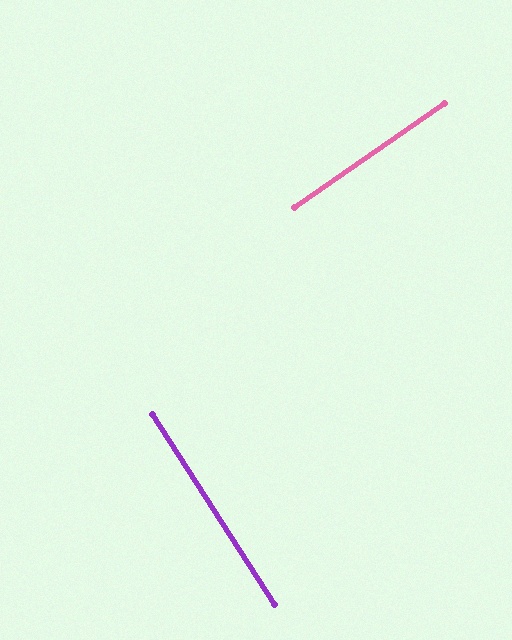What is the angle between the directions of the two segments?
Approximately 88 degrees.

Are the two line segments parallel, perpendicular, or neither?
Perpendicular — they meet at approximately 88°.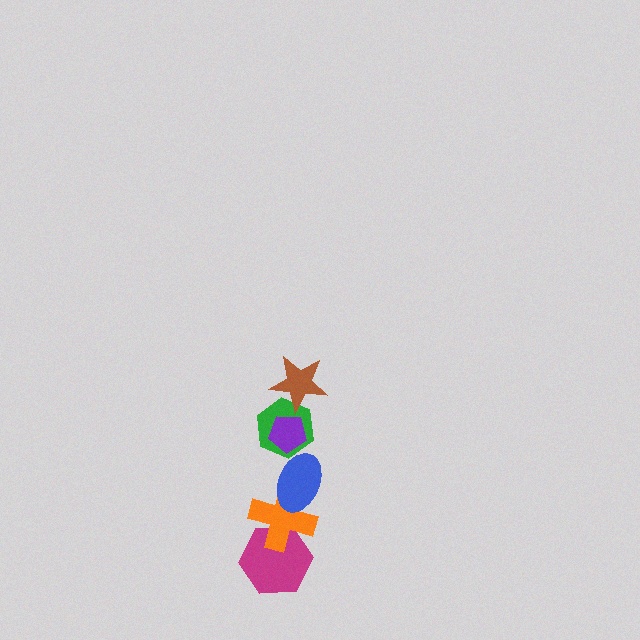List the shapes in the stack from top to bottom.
From top to bottom: the purple pentagon, the brown star, the green hexagon, the blue ellipse, the orange cross, the magenta hexagon.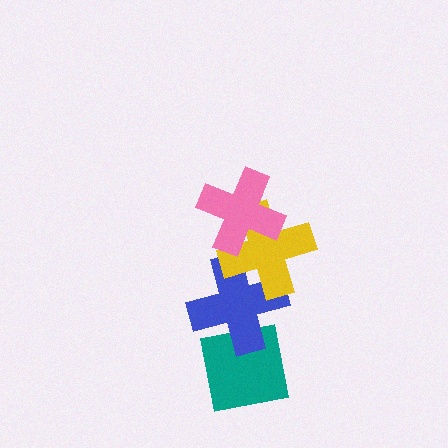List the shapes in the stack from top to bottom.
From top to bottom: the pink cross, the yellow cross, the blue cross, the teal square.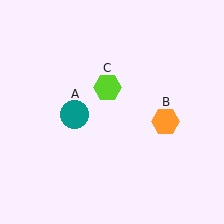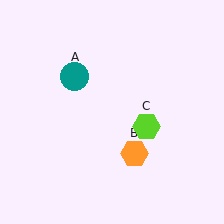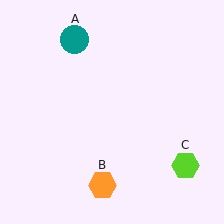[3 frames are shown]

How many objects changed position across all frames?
3 objects changed position: teal circle (object A), orange hexagon (object B), lime hexagon (object C).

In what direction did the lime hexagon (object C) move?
The lime hexagon (object C) moved down and to the right.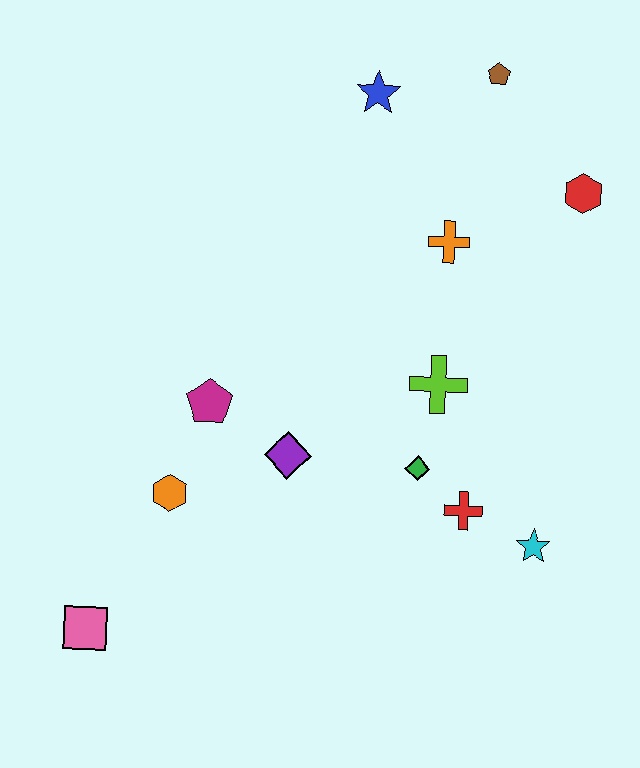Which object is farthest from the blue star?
The pink square is farthest from the blue star.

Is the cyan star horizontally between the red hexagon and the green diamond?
Yes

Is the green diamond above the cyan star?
Yes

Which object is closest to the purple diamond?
The magenta pentagon is closest to the purple diamond.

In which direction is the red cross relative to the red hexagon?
The red cross is below the red hexagon.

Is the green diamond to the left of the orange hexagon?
No